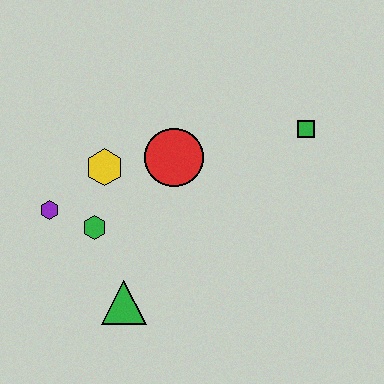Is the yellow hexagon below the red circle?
Yes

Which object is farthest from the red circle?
The green triangle is farthest from the red circle.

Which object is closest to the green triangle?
The green hexagon is closest to the green triangle.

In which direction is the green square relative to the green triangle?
The green square is to the right of the green triangle.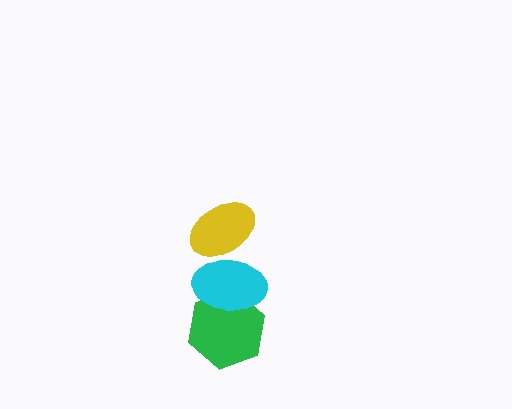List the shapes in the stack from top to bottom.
From top to bottom: the yellow ellipse, the cyan ellipse, the green hexagon.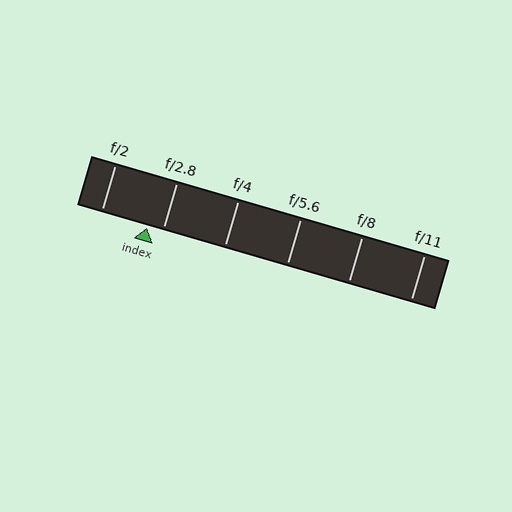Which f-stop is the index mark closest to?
The index mark is closest to f/2.8.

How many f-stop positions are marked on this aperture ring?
There are 6 f-stop positions marked.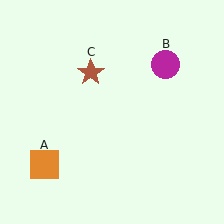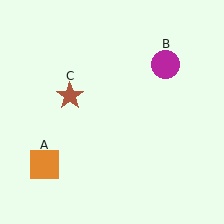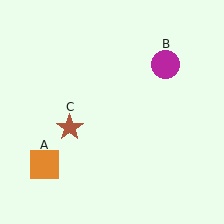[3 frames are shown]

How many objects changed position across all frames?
1 object changed position: brown star (object C).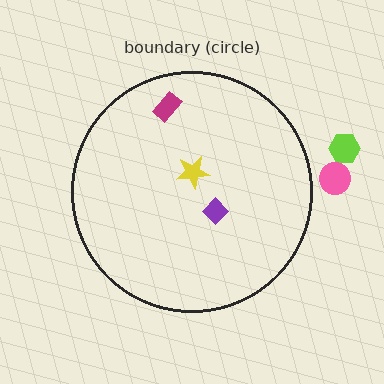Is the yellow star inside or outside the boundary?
Inside.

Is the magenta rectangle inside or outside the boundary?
Inside.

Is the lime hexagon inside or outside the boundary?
Outside.